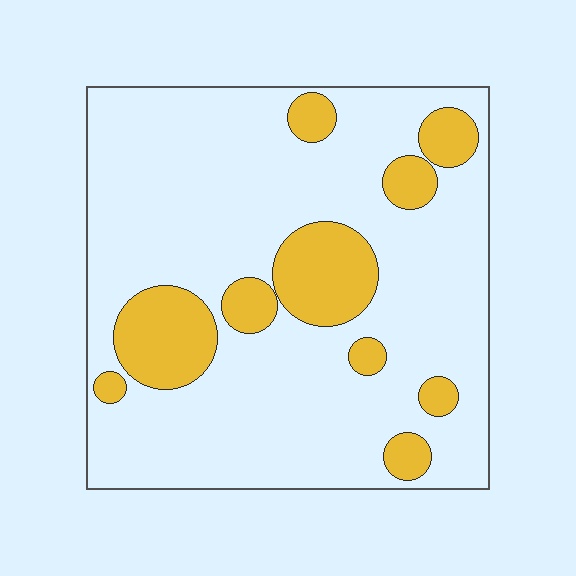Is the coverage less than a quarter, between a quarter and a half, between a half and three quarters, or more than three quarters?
Less than a quarter.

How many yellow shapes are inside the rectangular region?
10.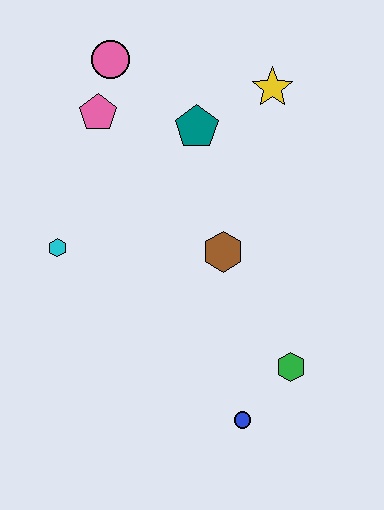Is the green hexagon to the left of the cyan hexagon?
No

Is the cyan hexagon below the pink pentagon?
Yes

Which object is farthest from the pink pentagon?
The blue circle is farthest from the pink pentagon.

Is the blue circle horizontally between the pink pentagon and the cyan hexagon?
No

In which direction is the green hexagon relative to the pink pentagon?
The green hexagon is below the pink pentagon.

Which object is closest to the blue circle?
The green hexagon is closest to the blue circle.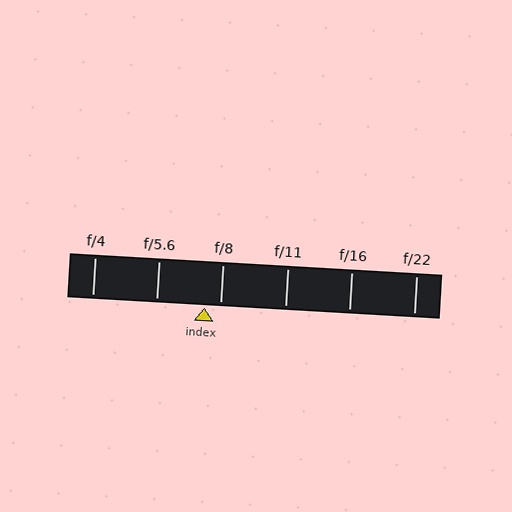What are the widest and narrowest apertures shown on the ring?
The widest aperture shown is f/4 and the narrowest is f/22.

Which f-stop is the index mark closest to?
The index mark is closest to f/8.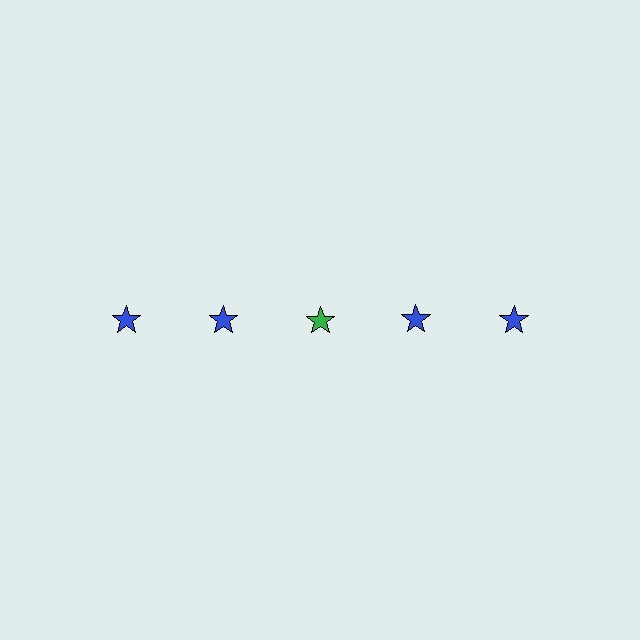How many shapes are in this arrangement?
There are 5 shapes arranged in a grid pattern.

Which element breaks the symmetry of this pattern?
The green star in the top row, center column breaks the symmetry. All other shapes are blue stars.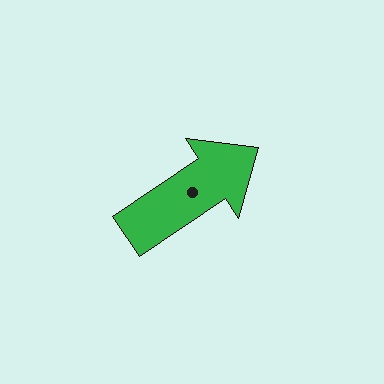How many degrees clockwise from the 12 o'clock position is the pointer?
Approximately 56 degrees.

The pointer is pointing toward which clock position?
Roughly 2 o'clock.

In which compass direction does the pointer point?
Northeast.